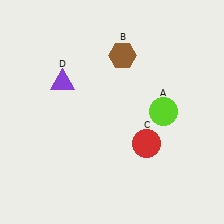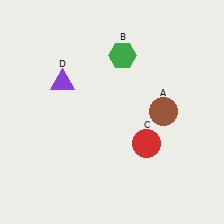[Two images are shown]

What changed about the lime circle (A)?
In Image 1, A is lime. In Image 2, it changed to brown.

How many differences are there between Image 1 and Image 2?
There are 2 differences between the two images.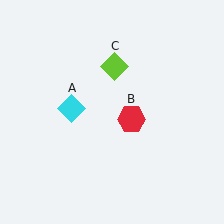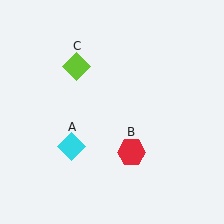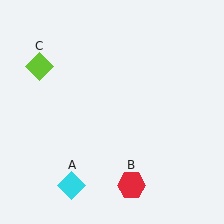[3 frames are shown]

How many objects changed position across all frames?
3 objects changed position: cyan diamond (object A), red hexagon (object B), lime diamond (object C).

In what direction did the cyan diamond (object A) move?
The cyan diamond (object A) moved down.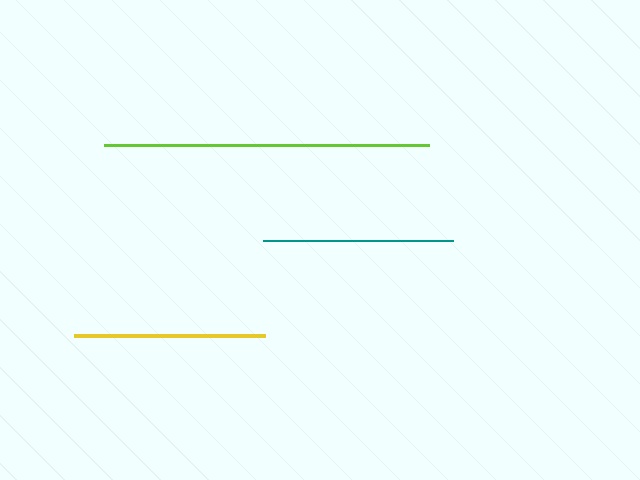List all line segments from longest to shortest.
From longest to shortest: lime, yellow, teal.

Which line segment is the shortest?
The teal line is the shortest at approximately 191 pixels.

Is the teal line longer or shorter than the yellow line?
The yellow line is longer than the teal line.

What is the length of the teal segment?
The teal segment is approximately 191 pixels long.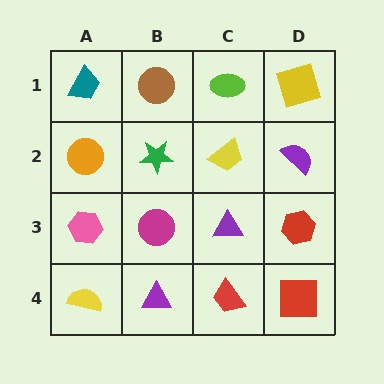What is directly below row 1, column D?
A purple semicircle.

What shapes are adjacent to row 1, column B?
A green star (row 2, column B), a teal trapezoid (row 1, column A), a lime ellipse (row 1, column C).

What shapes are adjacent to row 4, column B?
A magenta circle (row 3, column B), a yellow semicircle (row 4, column A), a red trapezoid (row 4, column C).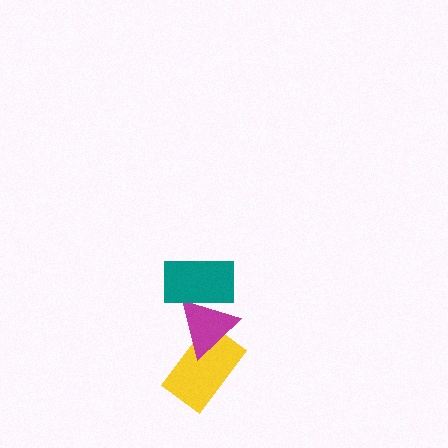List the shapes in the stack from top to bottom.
From top to bottom: the teal rectangle, the magenta triangle, the yellow rectangle.